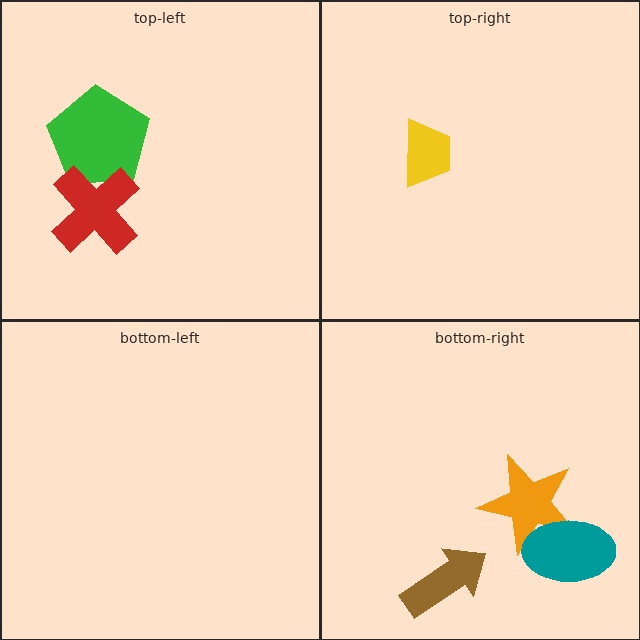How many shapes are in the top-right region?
1.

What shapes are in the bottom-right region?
The orange star, the brown arrow, the teal ellipse.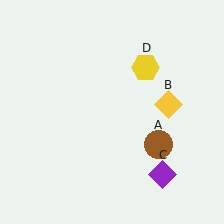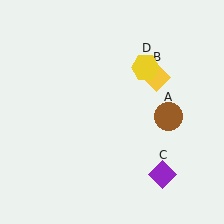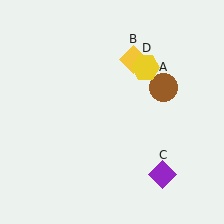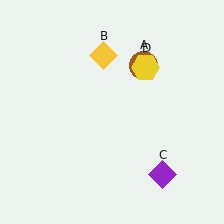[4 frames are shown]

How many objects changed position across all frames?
2 objects changed position: brown circle (object A), yellow diamond (object B).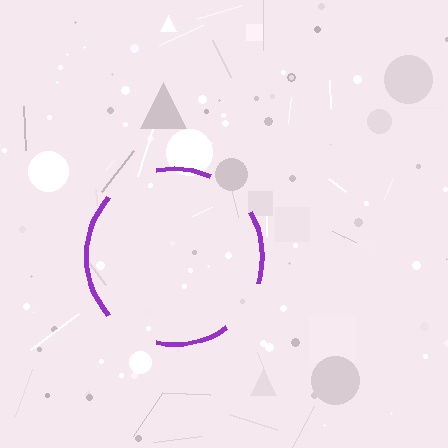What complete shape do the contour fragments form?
The contour fragments form a circle.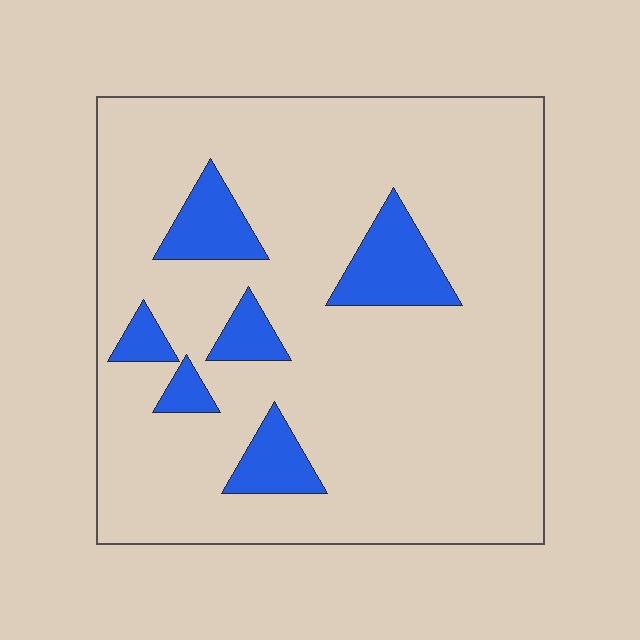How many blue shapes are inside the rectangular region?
6.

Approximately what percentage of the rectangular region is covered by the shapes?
Approximately 15%.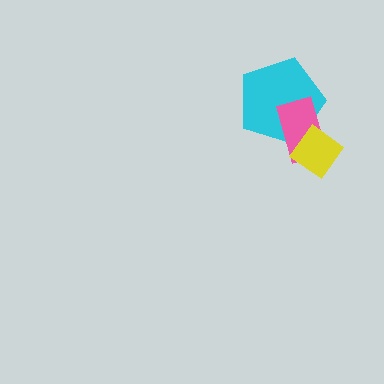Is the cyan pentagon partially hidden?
Yes, it is partially covered by another shape.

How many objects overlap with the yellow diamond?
2 objects overlap with the yellow diamond.